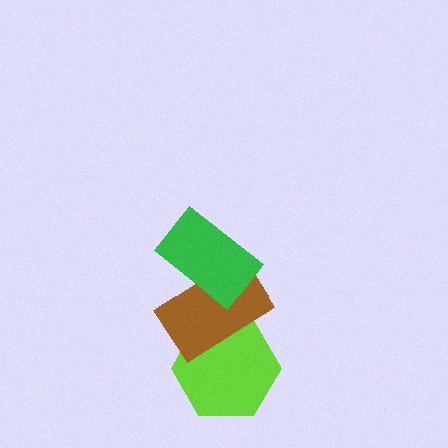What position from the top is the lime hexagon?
The lime hexagon is 3rd from the top.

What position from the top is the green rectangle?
The green rectangle is 1st from the top.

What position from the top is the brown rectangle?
The brown rectangle is 2nd from the top.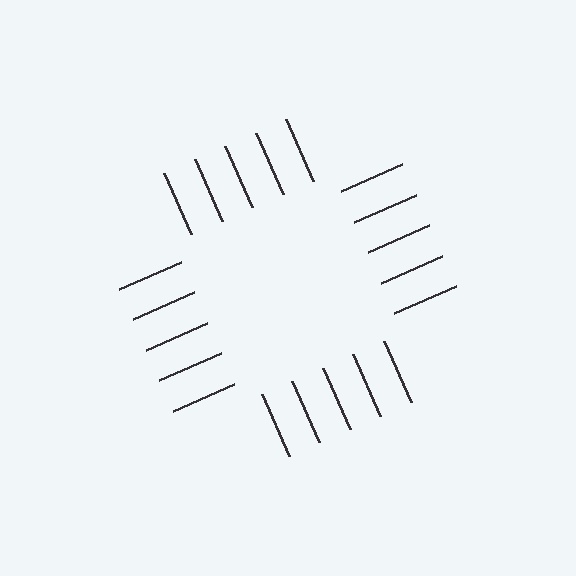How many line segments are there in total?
20 — 5 along each of the 4 edges.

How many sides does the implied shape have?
4 sides — the line-ends trace a square.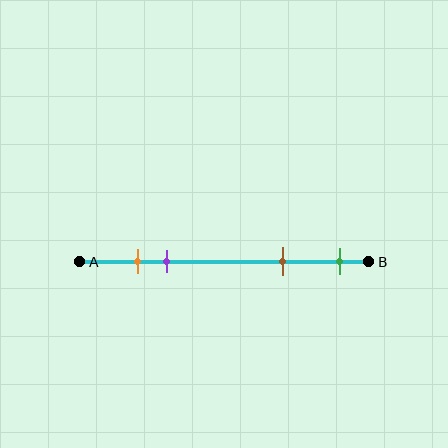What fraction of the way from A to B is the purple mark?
The purple mark is approximately 30% (0.3) of the way from A to B.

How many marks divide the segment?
There are 4 marks dividing the segment.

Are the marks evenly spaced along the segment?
No, the marks are not evenly spaced.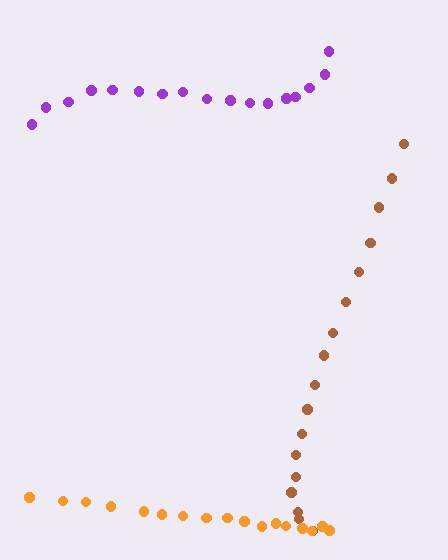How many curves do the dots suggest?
There are 3 distinct paths.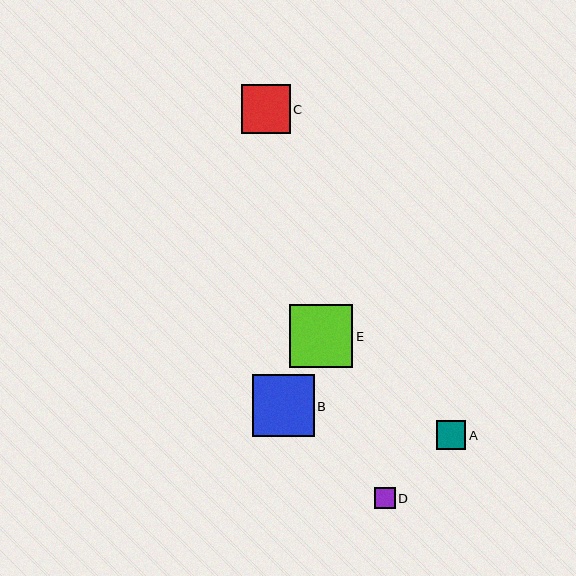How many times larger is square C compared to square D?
Square C is approximately 2.3 times the size of square D.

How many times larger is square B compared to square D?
Square B is approximately 2.9 times the size of square D.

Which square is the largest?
Square E is the largest with a size of approximately 63 pixels.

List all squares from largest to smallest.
From largest to smallest: E, B, C, A, D.